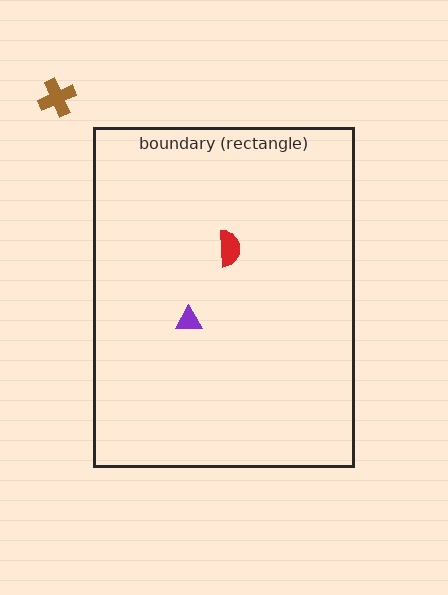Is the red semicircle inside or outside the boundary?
Inside.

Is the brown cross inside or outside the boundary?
Outside.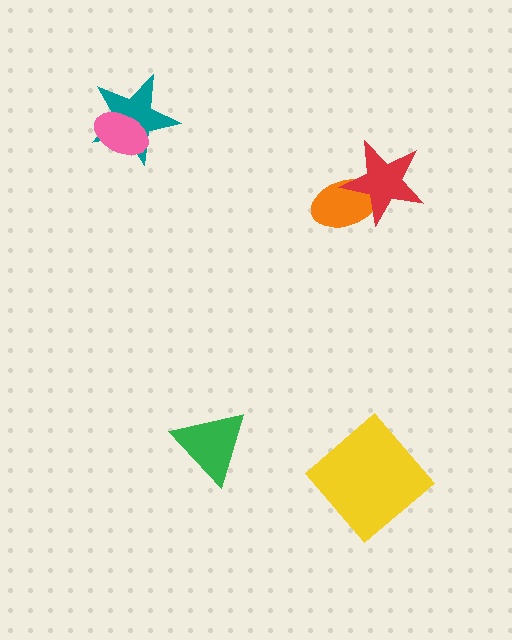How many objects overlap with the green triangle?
0 objects overlap with the green triangle.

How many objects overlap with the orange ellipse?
1 object overlaps with the orange ellipse.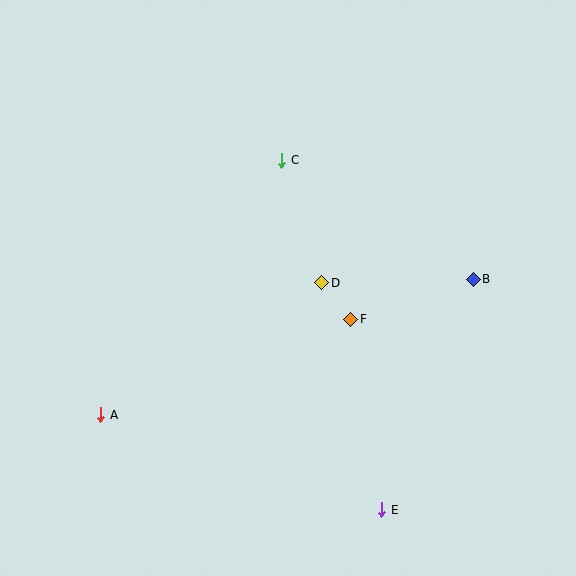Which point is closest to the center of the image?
Point D at (322, 283) is closest to the center.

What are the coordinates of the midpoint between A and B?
The midpoint between A and B is at (287, 347).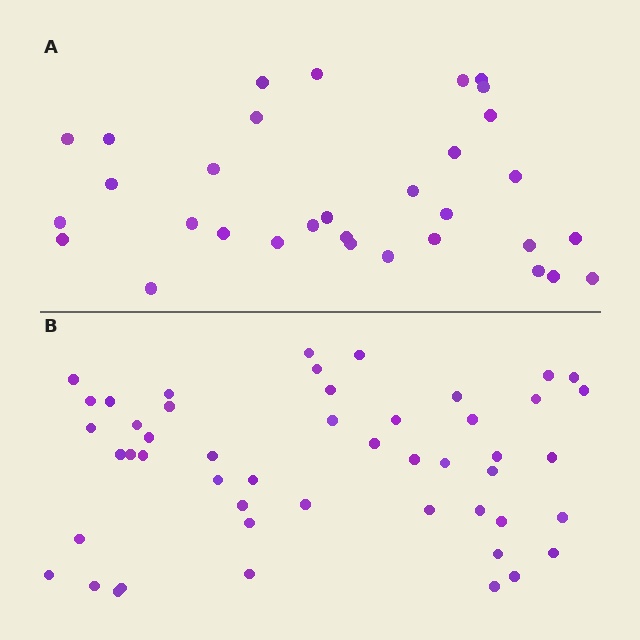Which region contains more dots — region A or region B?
Region B (the bottom region) has more dots.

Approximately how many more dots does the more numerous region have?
Region B has approximately 15 more dots than region A.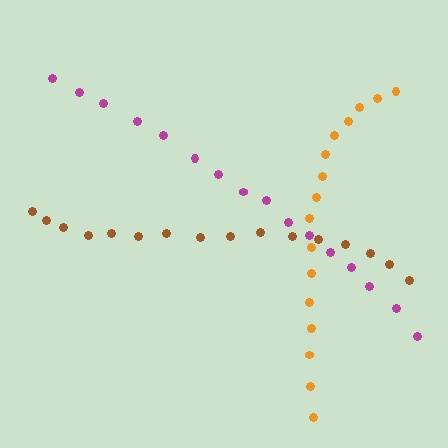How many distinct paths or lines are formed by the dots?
There are 3 distinct paths.